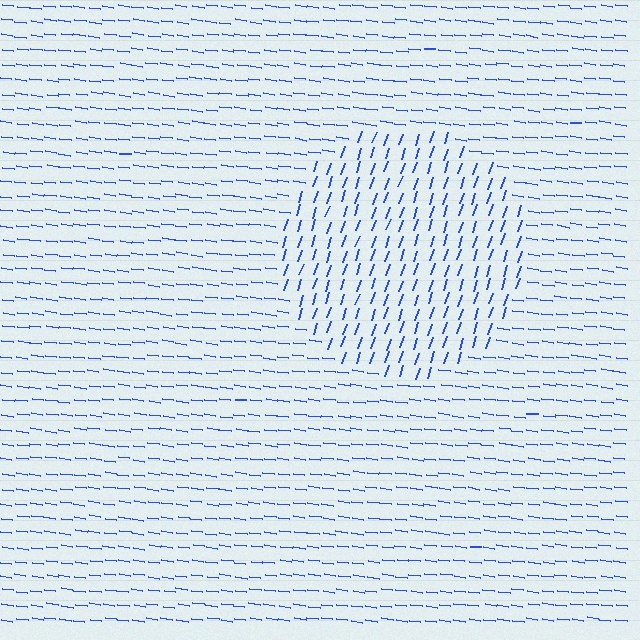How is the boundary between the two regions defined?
The boundary is defined purely by a change in line orientation (approximately 79 degrees difference). All lines are the same color and thickness.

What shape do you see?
I see a circle.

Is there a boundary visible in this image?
Yes, there is a texture boundary formed by a change in line orientation.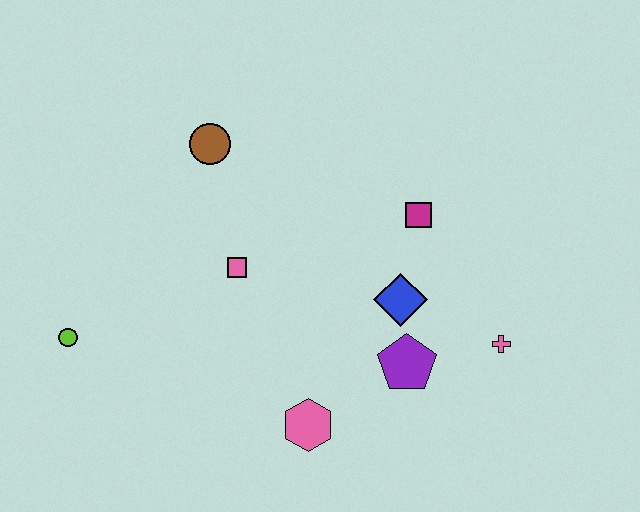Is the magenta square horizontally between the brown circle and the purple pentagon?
No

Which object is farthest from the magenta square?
The lime circle is farthest from the magenta square.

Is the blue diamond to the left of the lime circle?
No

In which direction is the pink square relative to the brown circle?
The pink square is below the brown circle.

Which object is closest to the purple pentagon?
The blue diamond is closest to the purple pentagon.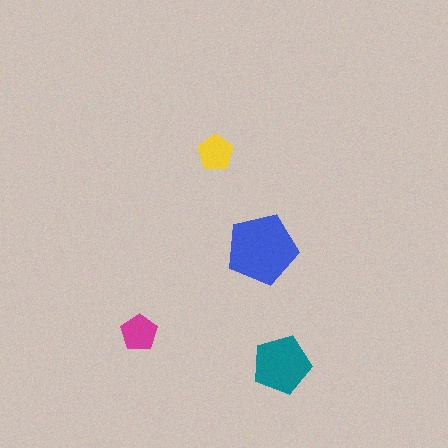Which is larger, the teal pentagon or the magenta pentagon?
The teal one.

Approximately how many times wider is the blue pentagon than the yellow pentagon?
About 2 times wider.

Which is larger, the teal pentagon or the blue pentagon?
The blue one.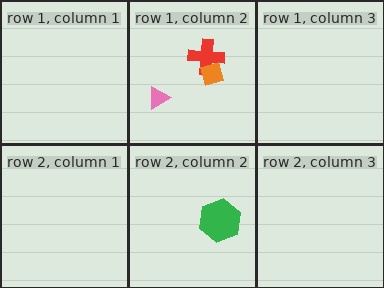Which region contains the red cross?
The row 1, column 2 region.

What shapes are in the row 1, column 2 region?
The red cross, the pink triangle, the orange square.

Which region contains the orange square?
The row 1, column 2 region.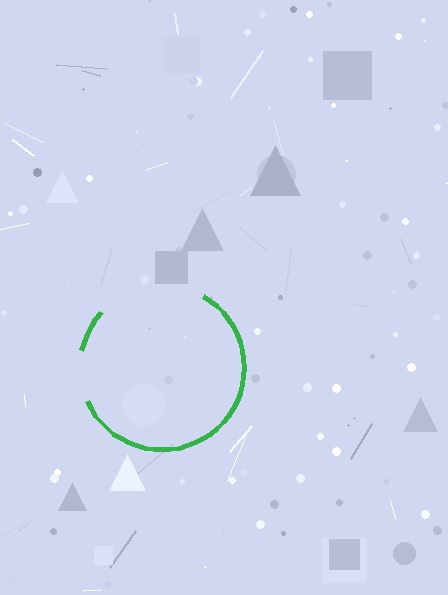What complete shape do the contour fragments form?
The contour fragments form a circle.